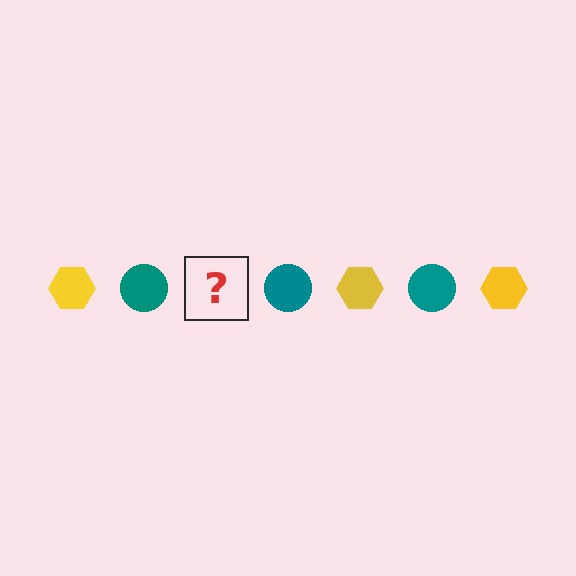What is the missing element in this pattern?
The missing element is a yellow hexagon.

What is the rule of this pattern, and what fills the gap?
The rule is that the pattern alternates between yellow hexagon and teal circle. The gap should be filled with a yellow hexagon.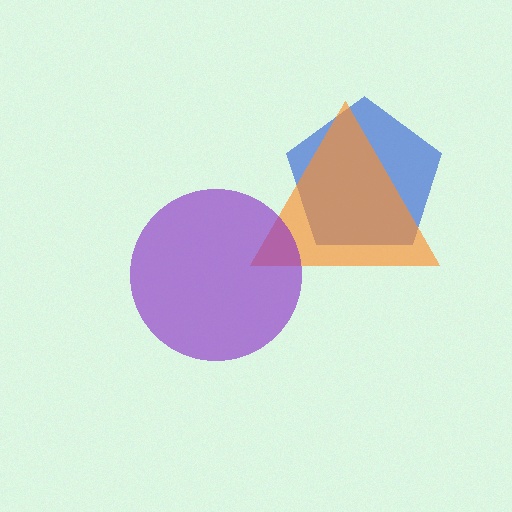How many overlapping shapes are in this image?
There are 3 overlapping shapes in the image.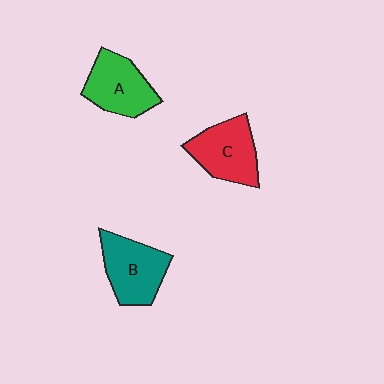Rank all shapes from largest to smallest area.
From largest to smallest: B (teal), C (red), A (green).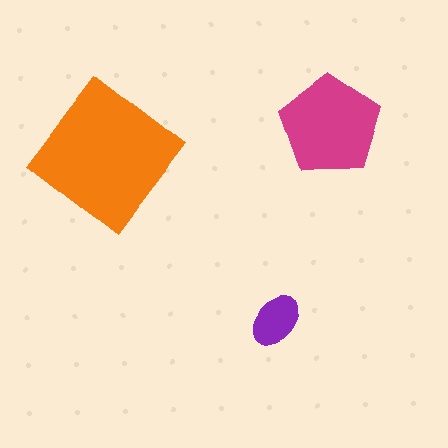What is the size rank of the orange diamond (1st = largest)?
1st.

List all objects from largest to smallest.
The orange diamond, the magenta pentagon, the purple ellipse.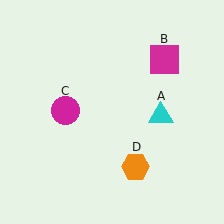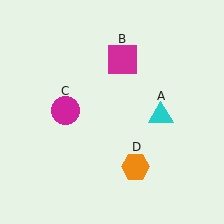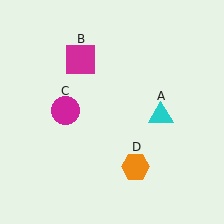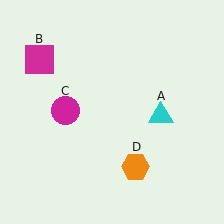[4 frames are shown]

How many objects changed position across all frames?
1 object changed position: magenta square (object B).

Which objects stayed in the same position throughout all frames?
Cyan triangle (object A) and magenta circle (object C) and orange hexagon (object D) remained stationary.